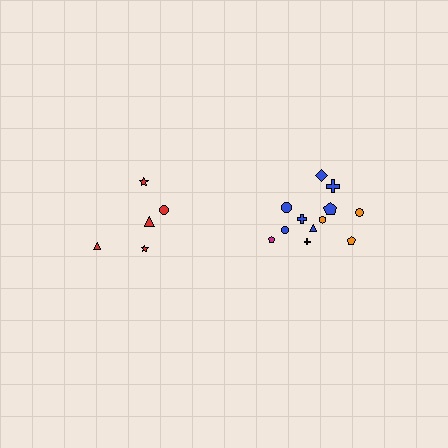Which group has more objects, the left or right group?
The right group.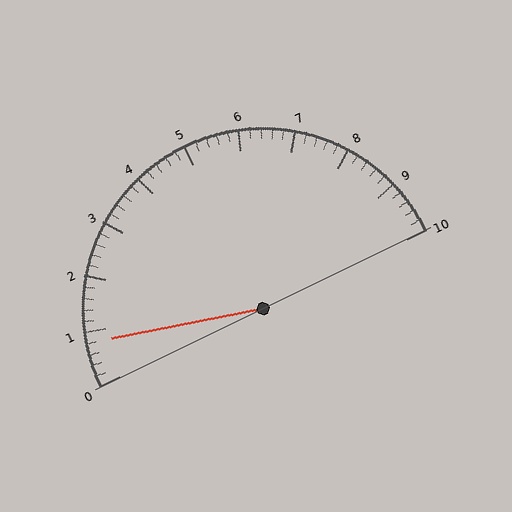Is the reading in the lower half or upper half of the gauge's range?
The reading is in the lower half of the range (0 to 10).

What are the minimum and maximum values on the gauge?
The gauge ranges from 0 to 10.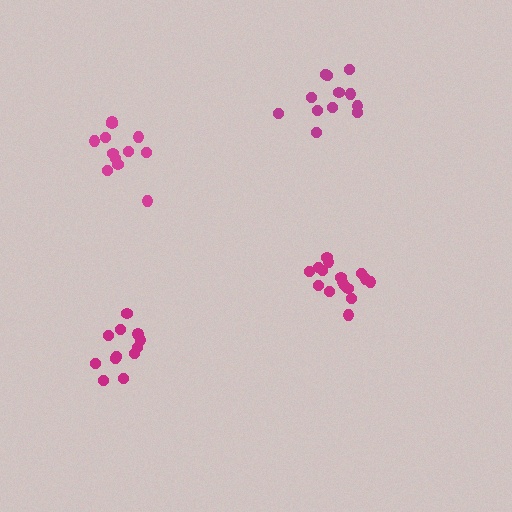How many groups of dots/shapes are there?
There are 4 groups.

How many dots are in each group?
Group 1: 12 dots, Group 2: 12 dots, Group 3: 12 dots, Group 4: 16 dots (52 total).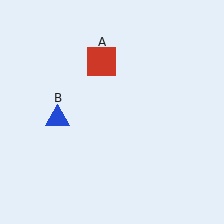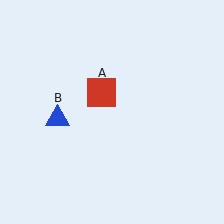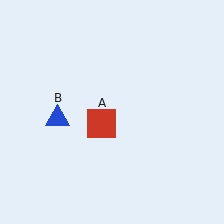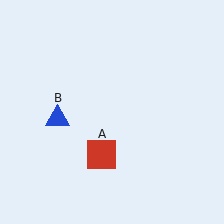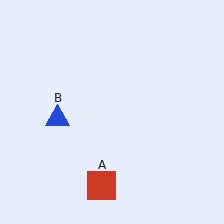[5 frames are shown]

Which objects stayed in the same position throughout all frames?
Blue triangle (object B) remained stationary.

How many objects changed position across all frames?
1 object changed position: red square (object A).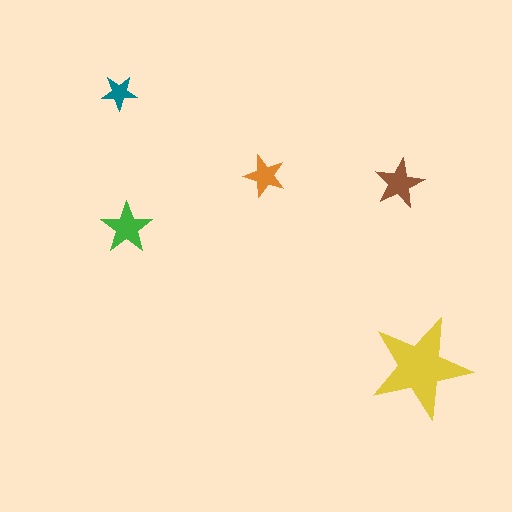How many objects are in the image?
There are 5 objects in the image.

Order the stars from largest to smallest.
the yellow one, the green one, the brown one, the orange one, the teal one.